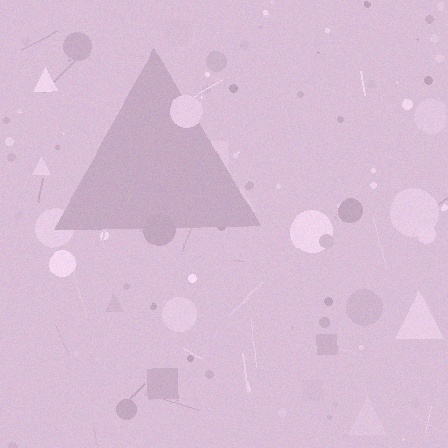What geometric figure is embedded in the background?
A triangle is embedded in the background.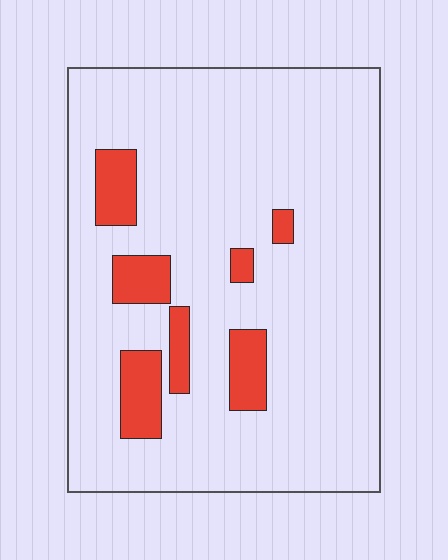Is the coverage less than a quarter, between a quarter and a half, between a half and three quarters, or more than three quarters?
Less than a quarter.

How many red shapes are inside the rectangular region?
7.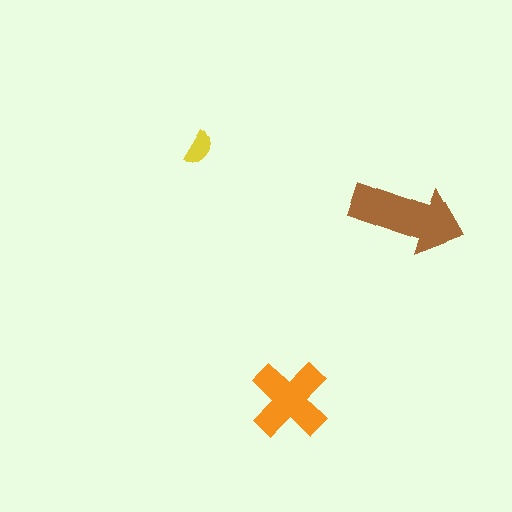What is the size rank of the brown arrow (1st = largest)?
1st.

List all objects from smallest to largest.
The yellow semicircle, the orange cross, the brown arrow.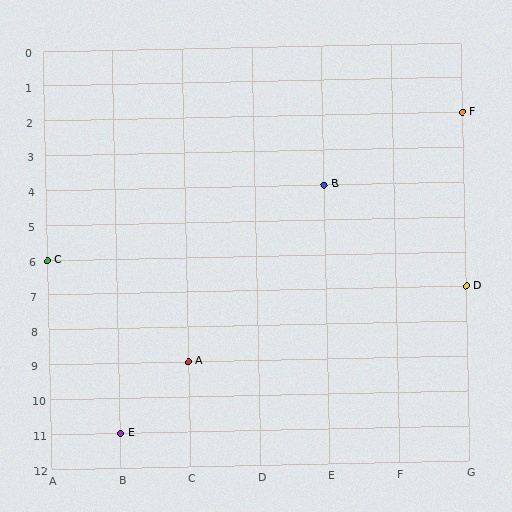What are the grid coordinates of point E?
Point E is at grid coordinates (B, 11).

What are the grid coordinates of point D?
Point D is at grid coordinates (G, 7).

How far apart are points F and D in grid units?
Points F and D are 5 rows apart.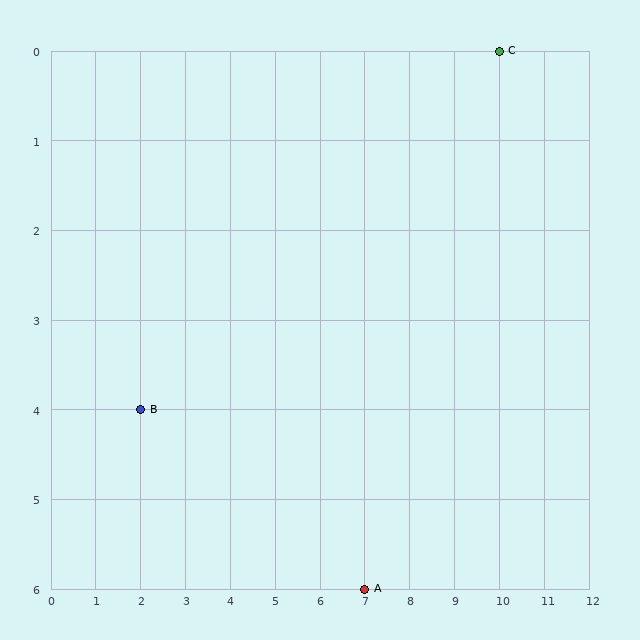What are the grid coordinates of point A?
Point A is at grid coordinates (7, 6).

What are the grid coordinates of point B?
Point B is at grid coordinates (2, 4).